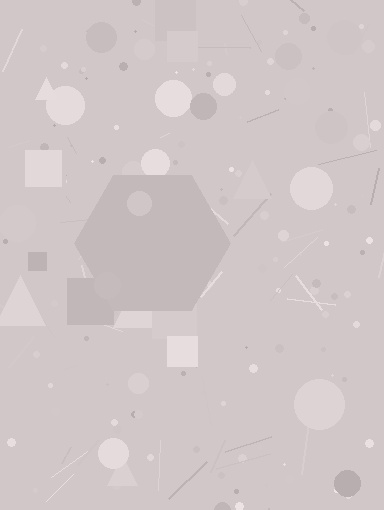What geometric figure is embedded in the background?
A hexagon is embedded in the background.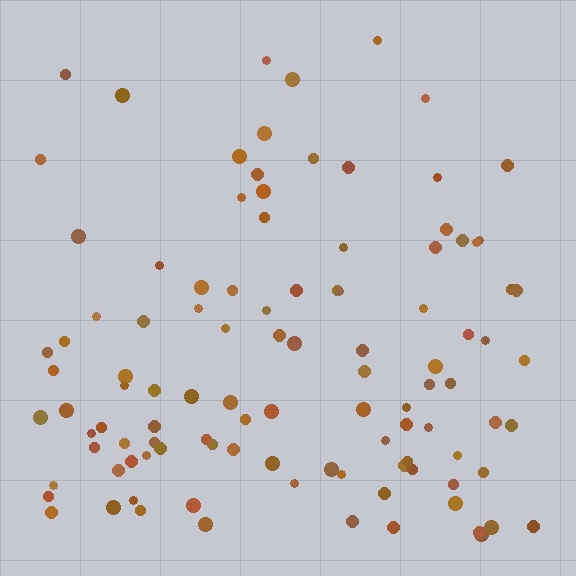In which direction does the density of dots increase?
From top to bottom, with the bottom side densest.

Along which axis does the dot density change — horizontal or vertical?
Vertical.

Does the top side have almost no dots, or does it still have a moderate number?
Still a moderate number, just noticeably fewer than the bottom.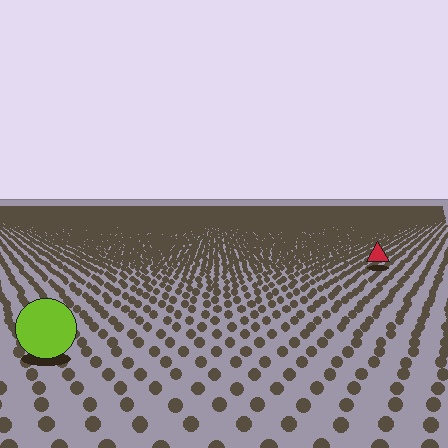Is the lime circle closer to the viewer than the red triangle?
Yes. The lime circle is closer — you can tell from the texture gradient: the ground texture is coarser near it.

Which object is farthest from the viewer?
The red triangle is farthest from the viewer. It appears smaller and the ground texture around it is denser.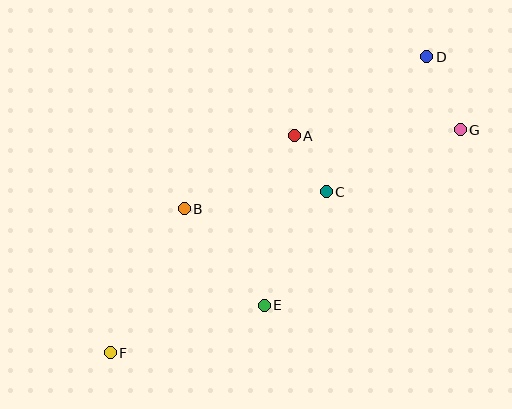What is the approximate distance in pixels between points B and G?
The distance between B and G is approximately 287 pixels.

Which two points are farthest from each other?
Points D and F are farthest from each other.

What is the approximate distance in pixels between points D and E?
The distance between D and E is approximately 297 pixels.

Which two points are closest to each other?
Points A and C are closest to each other.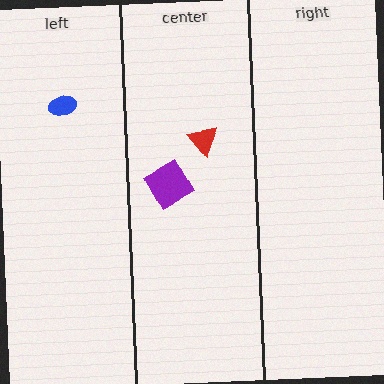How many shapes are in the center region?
2.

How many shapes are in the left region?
1.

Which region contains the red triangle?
The center region.